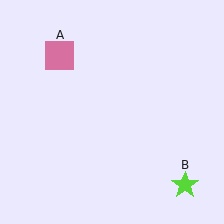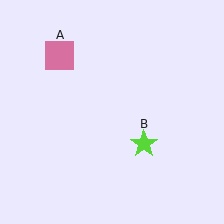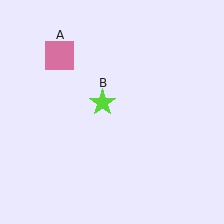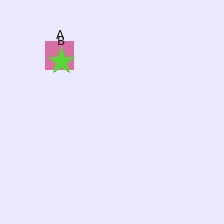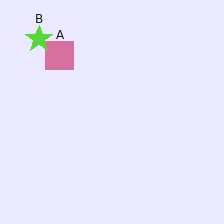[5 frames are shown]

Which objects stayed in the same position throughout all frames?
Pink square (object A) remained stationary.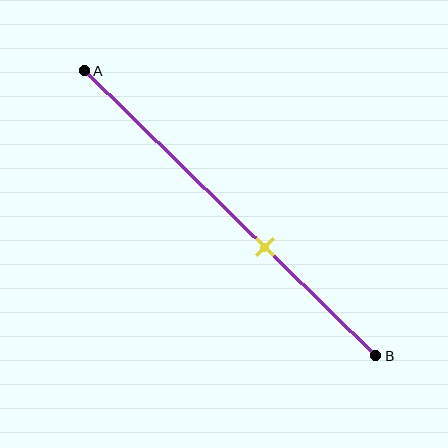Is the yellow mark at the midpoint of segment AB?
No, the mark is at about 60% from A, not at the 50% midpoint.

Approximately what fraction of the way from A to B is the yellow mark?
The yellow mark is approximately 60% of the way from A to B.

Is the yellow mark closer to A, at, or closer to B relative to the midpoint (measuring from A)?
The yellow mark is closer to point B than the midpoint of segment AB.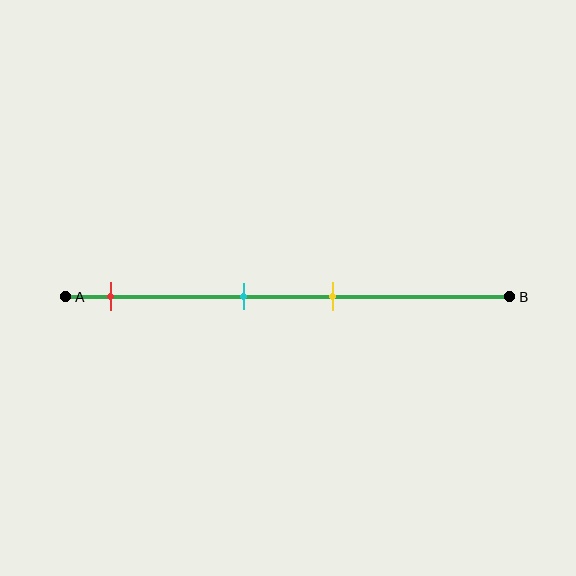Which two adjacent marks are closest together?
The cyan and yellow marks are the closest adjacent pair.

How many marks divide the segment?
There are 3 marks dividing the segment.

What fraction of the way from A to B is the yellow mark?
The yellow mark is approximately 60% (0.6) of the way from A to B.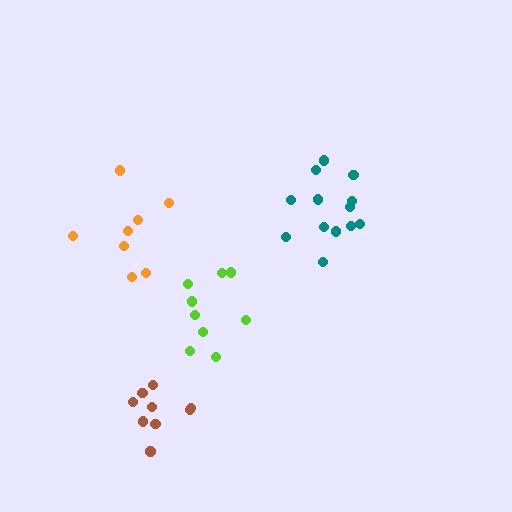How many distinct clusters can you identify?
There are 4 distinct clusters.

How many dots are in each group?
Group 1: 9 dots, Group 2: 13 dots, Group 3: 8 dots, Group 4: 9 dots (39 total).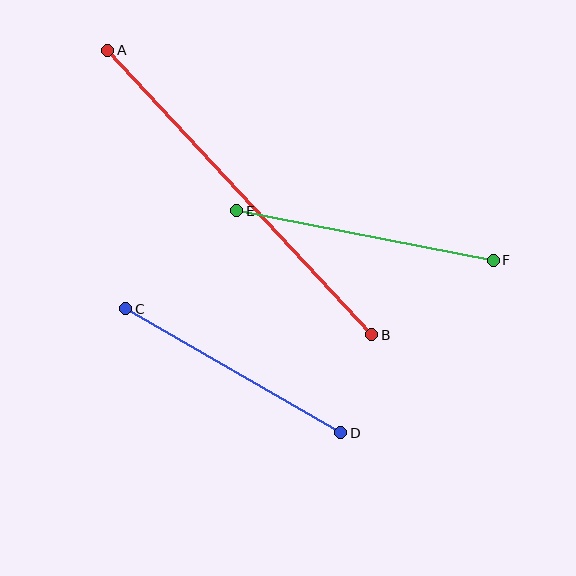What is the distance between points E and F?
The distance is approximately 261 pixels.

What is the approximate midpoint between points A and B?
The midpoint is at approximately (240, 193) pixels.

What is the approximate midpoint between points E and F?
The midpoint is at approximately (365, 236) pixels.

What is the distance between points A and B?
The distance is approximately 388 pixels.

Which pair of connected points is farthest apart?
Points A and B are farthest apart.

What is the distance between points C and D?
The distance is approximately 248 pixels.